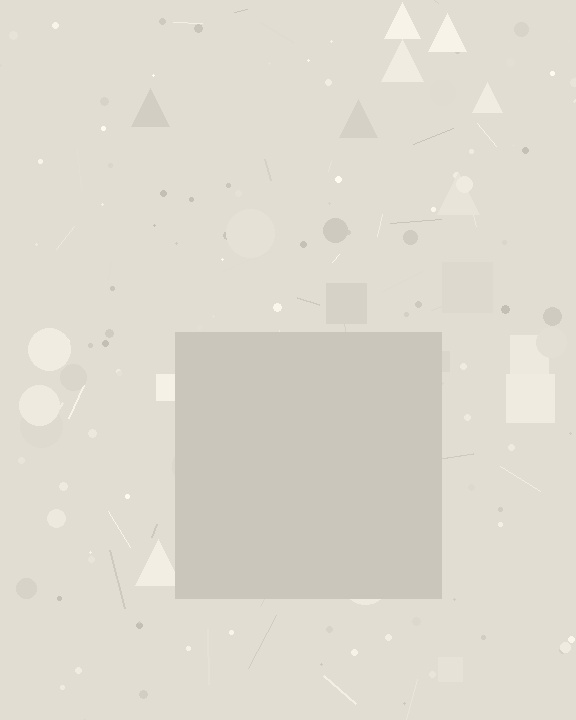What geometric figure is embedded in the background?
A square is embedded in the background.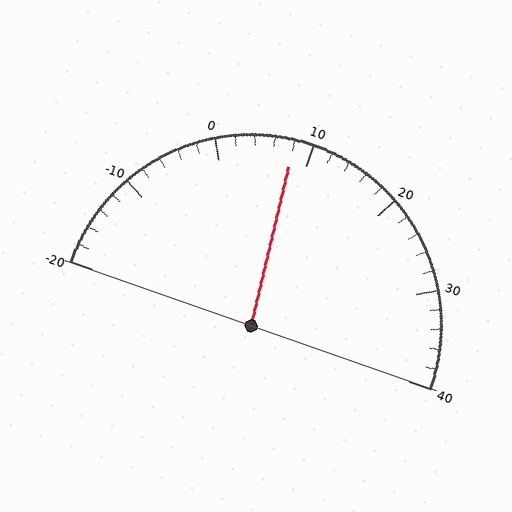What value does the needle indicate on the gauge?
The needle indicates approximately 8.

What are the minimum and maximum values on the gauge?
The gauge ranges from -20 to 40.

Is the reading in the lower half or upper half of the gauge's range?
The reading is in the lower half of the range (-20 to 40).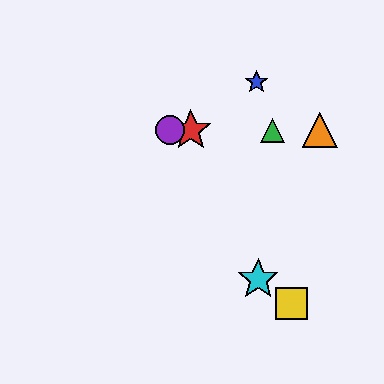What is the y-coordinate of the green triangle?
The green triangle is at y≈130.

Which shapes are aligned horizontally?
The red star, the green triangle, the purple circle, the orange triangle are aligned horizontally.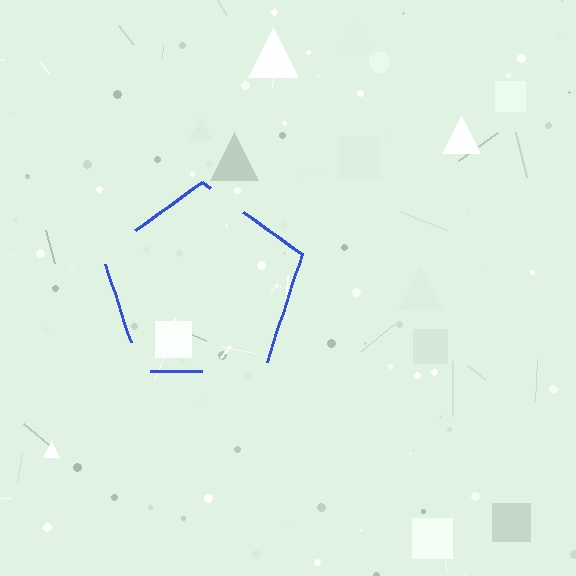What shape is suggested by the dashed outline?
The dashed outline suggests a pentagon.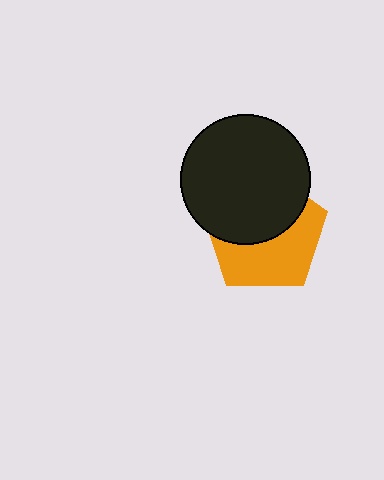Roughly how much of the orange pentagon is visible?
About half of it is visible (roughly 50%).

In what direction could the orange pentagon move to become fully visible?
The orange pentagon could move down. That would shift it out from behind the black circle entirely.